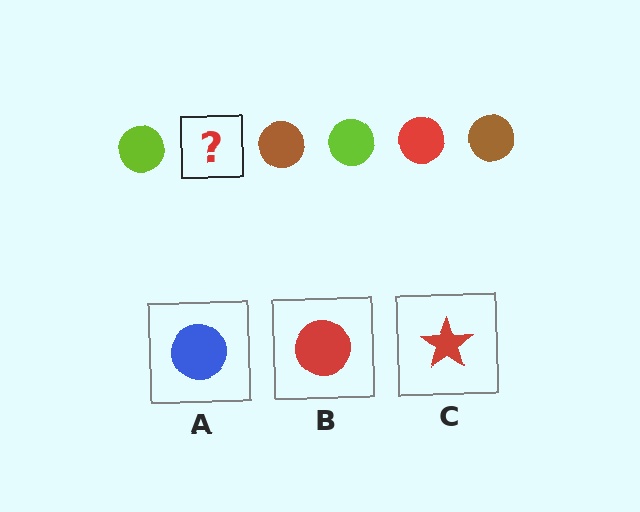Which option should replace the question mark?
Option B.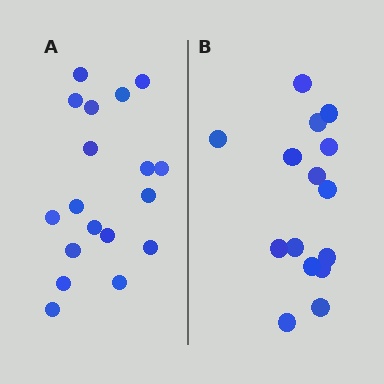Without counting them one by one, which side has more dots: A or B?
Region A (the left region) has more dots.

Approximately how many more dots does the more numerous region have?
Region A has just a few more — roughly 2 or 3 more dots than region B.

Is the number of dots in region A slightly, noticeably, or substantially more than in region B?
Region A has only slightly more — the two regions are fairly close. The ratio is roughly 1.2 to 1.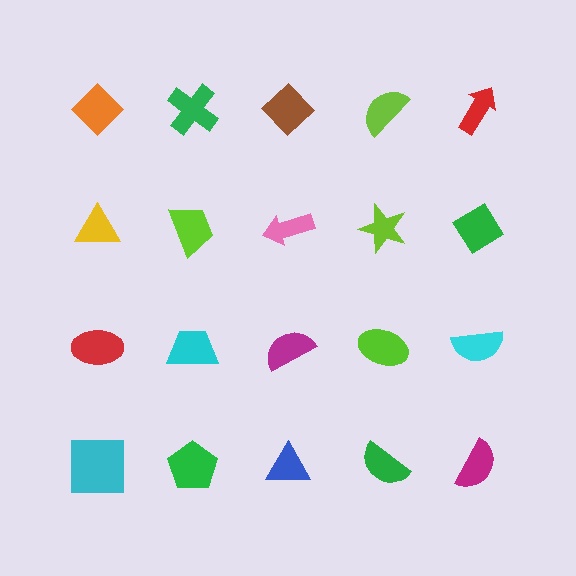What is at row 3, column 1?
A red ellipse.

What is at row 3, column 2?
A cyan trapezoid.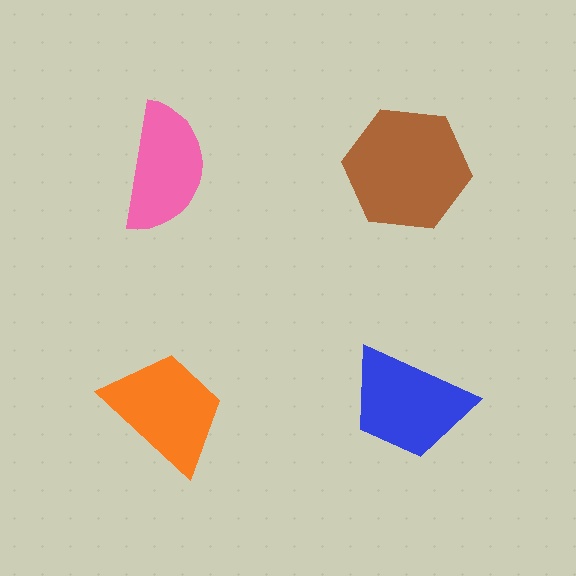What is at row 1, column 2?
A brown hexagon.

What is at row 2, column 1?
An orange trapezoid.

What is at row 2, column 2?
A blue trapezoid.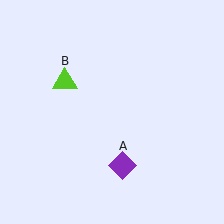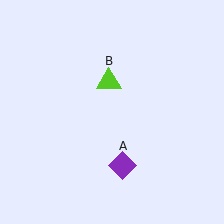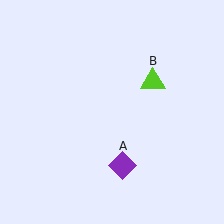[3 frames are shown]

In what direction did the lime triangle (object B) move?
The lime triangle (object B) moved right.